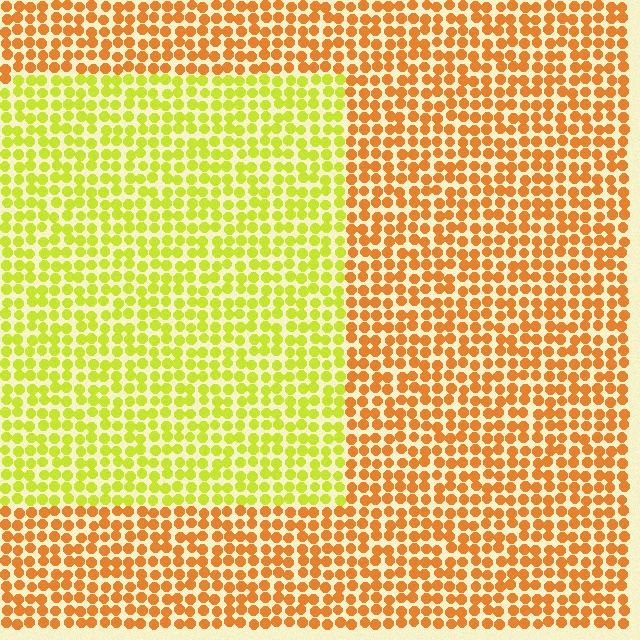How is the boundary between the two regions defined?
The boundary is defined purely by a slight shift in hue (about 44 degrees). Spacing, size, and orientation are identical on both sides.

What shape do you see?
I see a rectangle.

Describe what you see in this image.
The image is filled with small orange elements in a uniform arrangement. A rectangle-shaped region is visible where the elements are tinted to a slightly different hue, forming a subtle color boundary.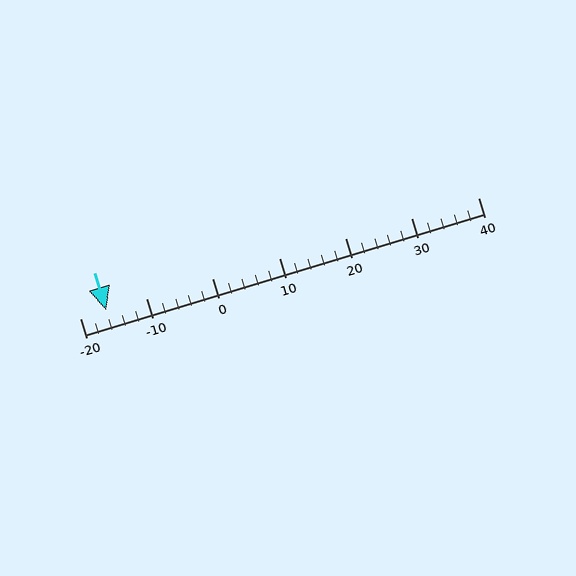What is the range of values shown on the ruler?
The ruler shows values from -20 to 40.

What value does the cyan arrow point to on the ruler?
The cyan arrow points to approximately -16.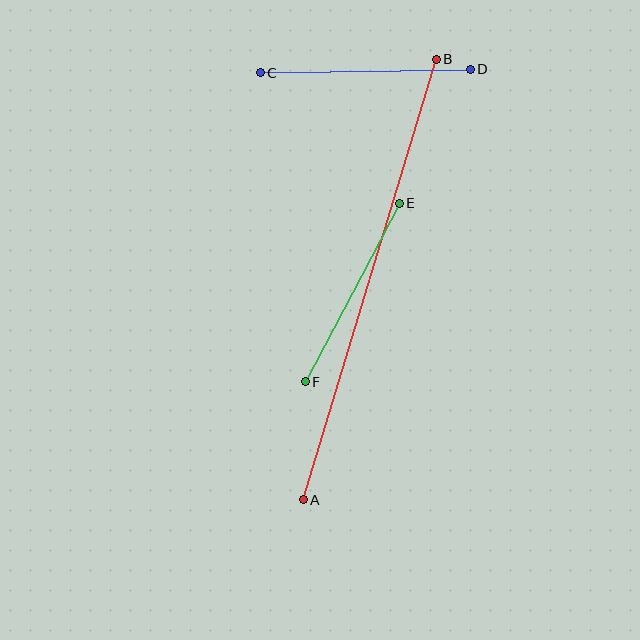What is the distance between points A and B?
The distance is approximately 460 pixels.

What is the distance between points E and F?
The distance is approximately 202 pixels.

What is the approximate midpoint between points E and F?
The midpoint is at approximately (352, 293) pixels.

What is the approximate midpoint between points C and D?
The midpoint is at approximately (365, 71) pixels.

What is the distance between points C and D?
The distance is approximately 210 pixels.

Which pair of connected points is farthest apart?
Points A and B are farthest apart.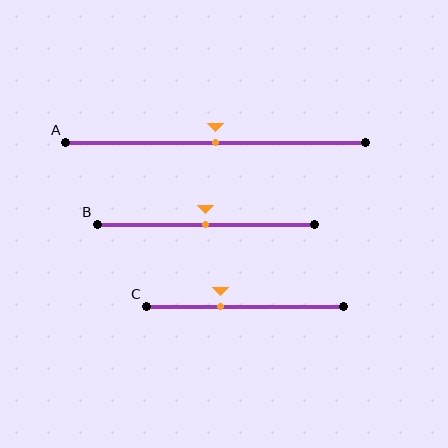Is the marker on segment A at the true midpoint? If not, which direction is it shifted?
Yes, the marker on segment A is at the true midpoint.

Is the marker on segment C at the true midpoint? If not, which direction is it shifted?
No, the marker on segment C is shifted to the left by about 12% of the segment length.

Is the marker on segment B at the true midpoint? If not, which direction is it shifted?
Yes, the marker on segment B is at the true midpoint.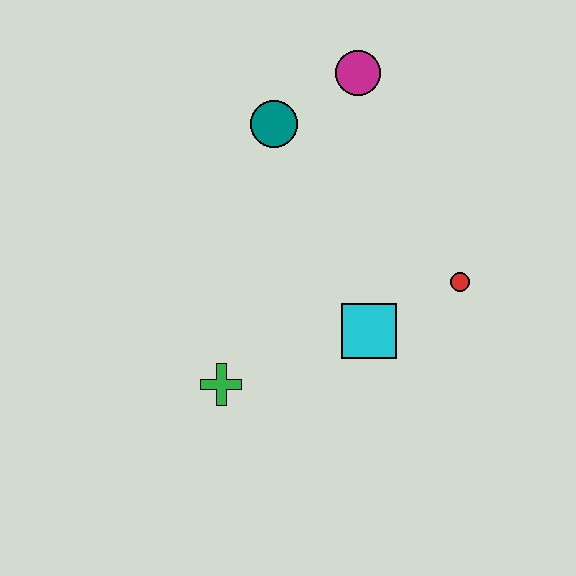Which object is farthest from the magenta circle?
The green cross is farthest from the magenta circle.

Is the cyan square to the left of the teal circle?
No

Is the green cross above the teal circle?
No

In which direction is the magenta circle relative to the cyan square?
The magenta circle is above the cyan square.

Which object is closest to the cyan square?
The red circle is closest to the cyan square.